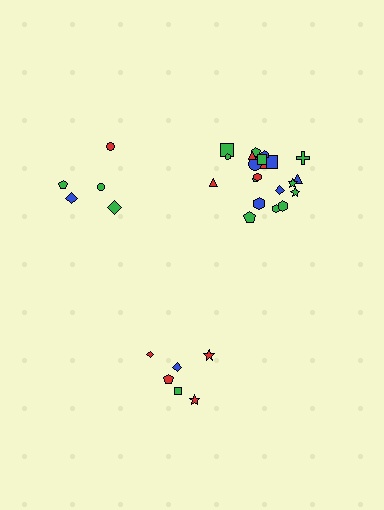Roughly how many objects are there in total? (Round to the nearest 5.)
Roughly 35 objects in total.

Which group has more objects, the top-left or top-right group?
The top-right group.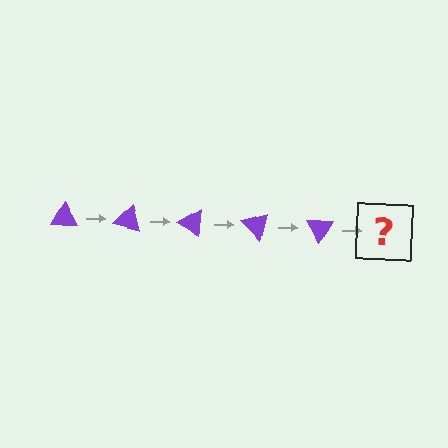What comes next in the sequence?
The next element should be a purple triangle rotated 75 degrees.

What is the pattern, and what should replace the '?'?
The pattern is that the triangle rotates 15 degrees each step. The '?' should be a purple triangle rotated 75 degrees.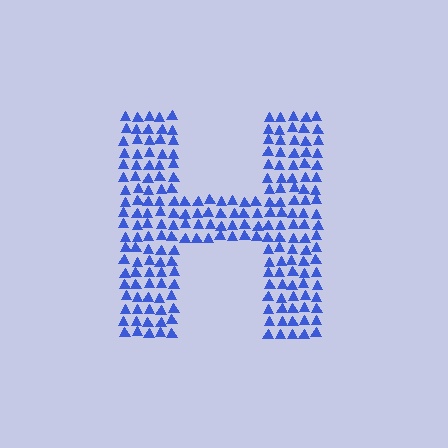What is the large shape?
The large shape is the letter H.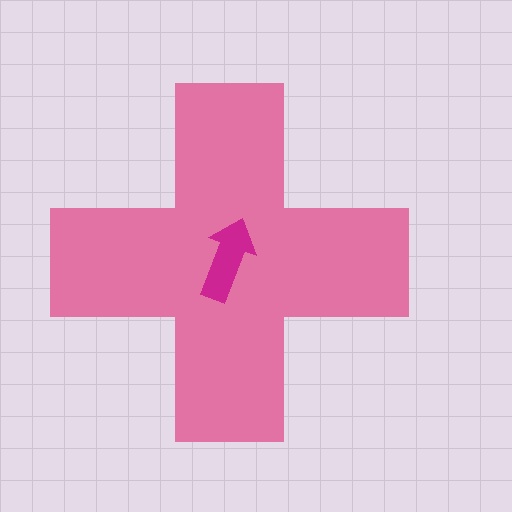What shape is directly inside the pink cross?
The magenta arrow.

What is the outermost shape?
The pink cross.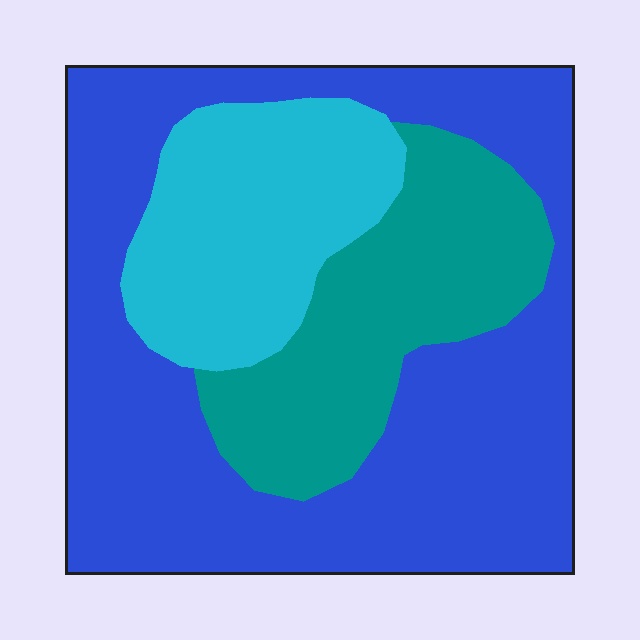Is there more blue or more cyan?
Blue.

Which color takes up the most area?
Blue, at roughly 55%.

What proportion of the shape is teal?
Teal covers around 25% of the shape.